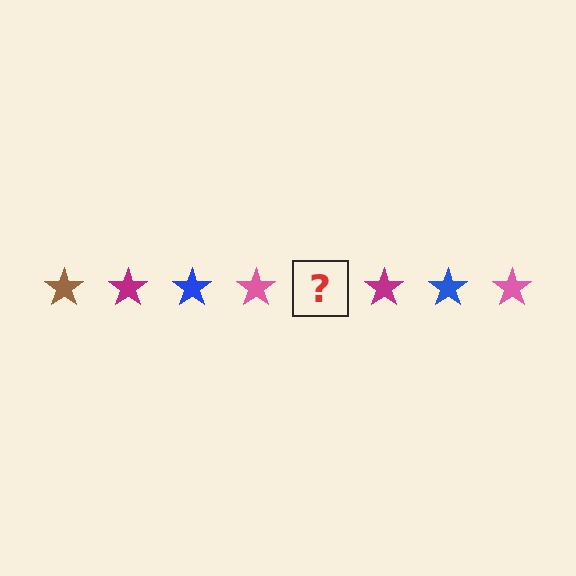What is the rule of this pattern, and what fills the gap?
The rule is that the pattern cycles through brown, magenta, blue, pink stars. The gap should be filled with a brown star.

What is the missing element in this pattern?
The missing element is a brown star.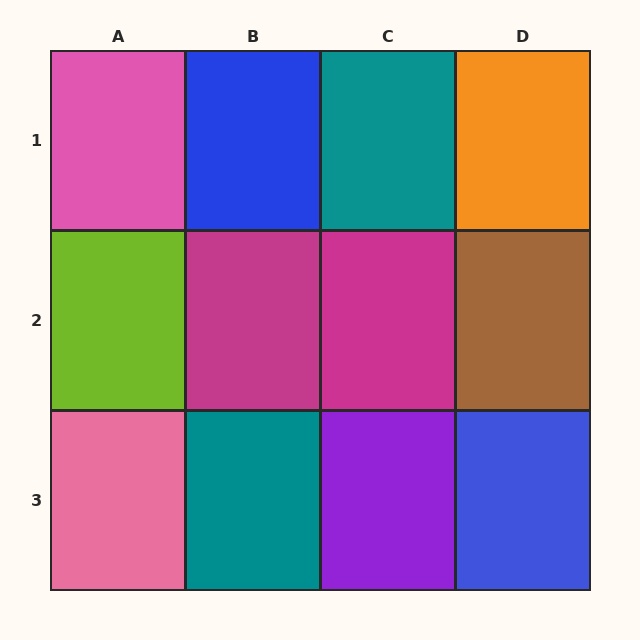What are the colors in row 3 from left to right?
Pink, teal, purple, blue.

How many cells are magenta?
2 cells are magenta.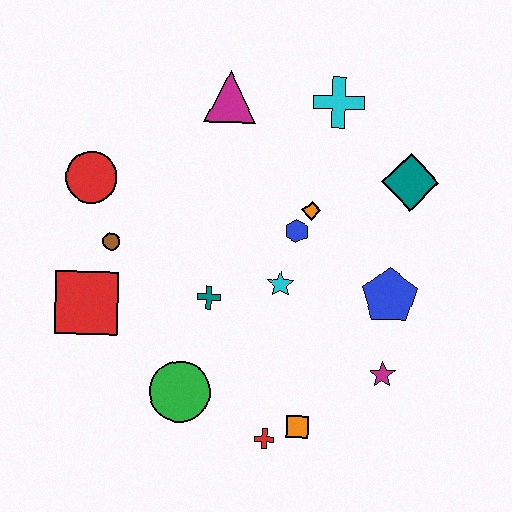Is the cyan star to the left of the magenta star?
Yes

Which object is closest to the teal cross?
The cyan star is closest to the teal cross.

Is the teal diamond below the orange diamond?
No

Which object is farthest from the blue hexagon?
The red square is farthest from the blue hexagon.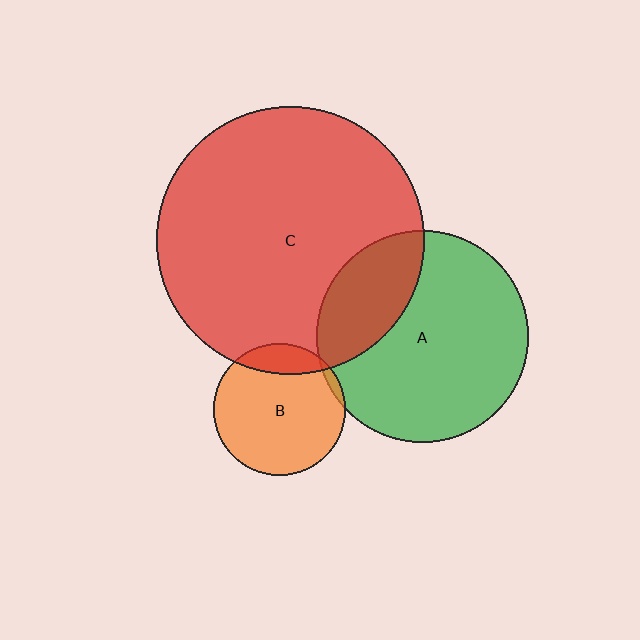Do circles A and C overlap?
Yes.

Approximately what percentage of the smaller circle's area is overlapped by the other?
Approximately 25%.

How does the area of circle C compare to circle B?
Approximately 4.1 times.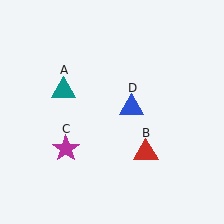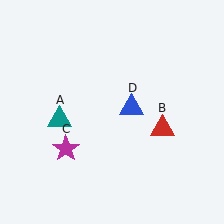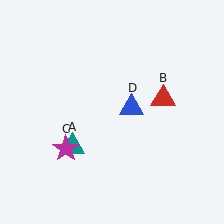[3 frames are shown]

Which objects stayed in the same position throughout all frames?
Magenta star (object C) and blue triangle (object D) remained stationary.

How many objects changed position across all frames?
2 objects changed position: teal triangle (object A), red triangle (object B).